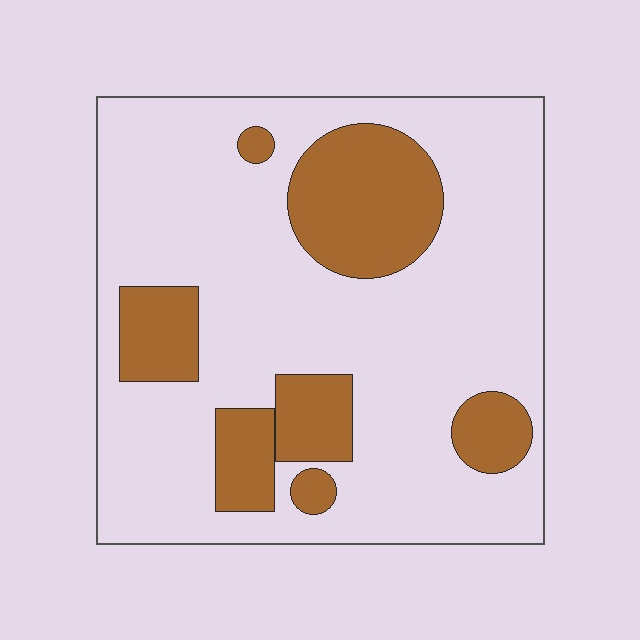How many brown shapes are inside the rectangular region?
7.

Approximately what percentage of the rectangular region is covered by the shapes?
Approximately 25%.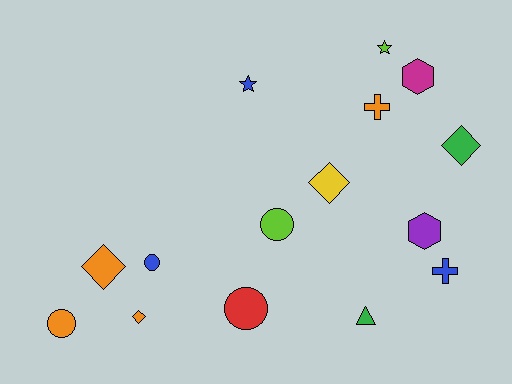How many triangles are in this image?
There is 1 triangle.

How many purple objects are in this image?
There is 1 purple object.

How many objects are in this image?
There are 15 objects.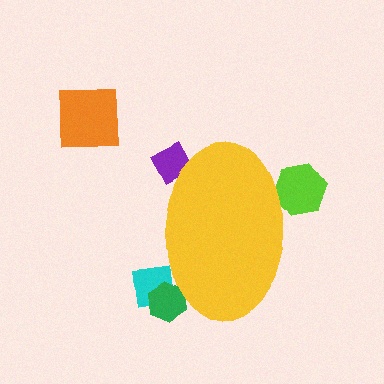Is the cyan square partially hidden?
Yes, the cyan square is partially hidden behind the yellow ellipse.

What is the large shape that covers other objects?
A yellow ellipse.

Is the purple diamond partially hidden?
Yes, the purple diamond is partially hidden behind the yellow ellipse.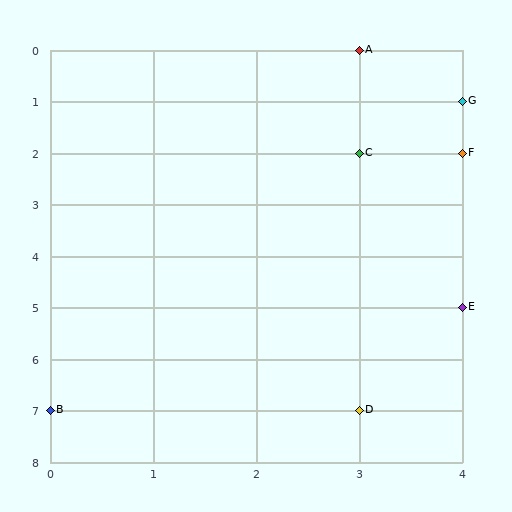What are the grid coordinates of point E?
Point E is at grid coordinates (4, 5).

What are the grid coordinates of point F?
Point F is at grid coordinates (4, 2).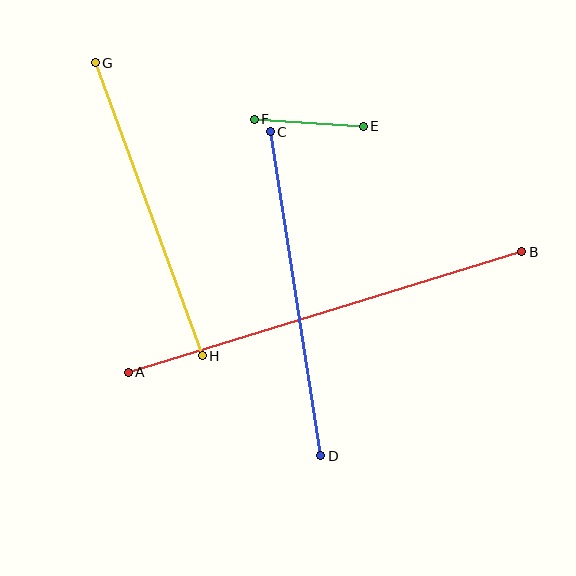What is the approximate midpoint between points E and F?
The midpoint is at approximately (309, 123) pixels.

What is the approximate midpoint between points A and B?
The midpoint is at approximately (325, 312) pixels.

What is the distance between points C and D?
The distance is approximately 328 pixels.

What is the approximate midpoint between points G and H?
The midpoint is at approximately (149, 209) pixels.